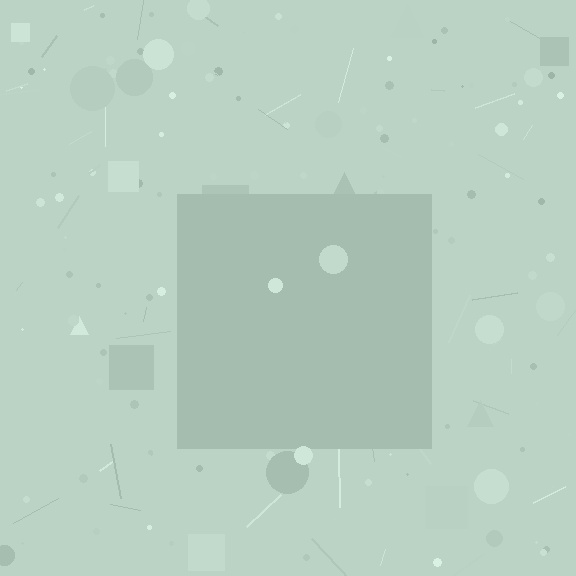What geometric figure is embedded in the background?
A square is embedded in the background.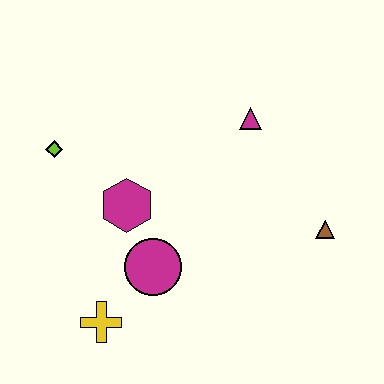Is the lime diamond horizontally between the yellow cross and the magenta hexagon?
No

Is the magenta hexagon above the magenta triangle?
No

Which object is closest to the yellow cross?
The magenta circle is closest to the yellow cross.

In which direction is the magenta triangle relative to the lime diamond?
The magenta triangle is to the right of the lime diamond.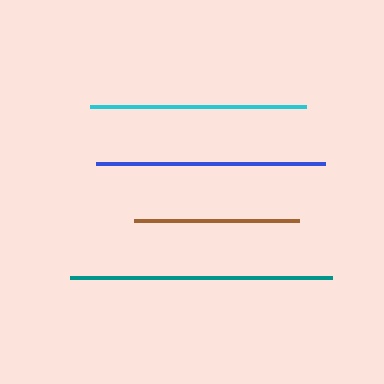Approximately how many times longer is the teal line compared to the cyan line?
The teal line is approximately 1.2 times the length of the cyan line.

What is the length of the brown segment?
The brown segment is approximately 165 pixels long.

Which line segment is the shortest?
The brown line is the shortest at approximately 165 pixels.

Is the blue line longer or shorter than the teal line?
The teal line is longer than the blue line.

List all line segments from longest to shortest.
From longest to shortest: teal, blue, cyan, brown.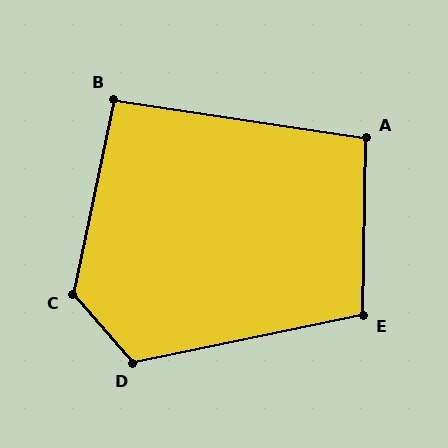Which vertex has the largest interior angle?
C, at approximately 127 degrees.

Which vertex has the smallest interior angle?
B, at approximately 93 degrees.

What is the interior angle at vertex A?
Approximately 98 degrees (obtuse).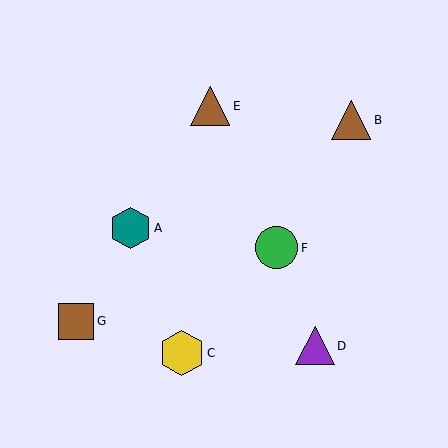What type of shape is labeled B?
Shape B is a brown triangle.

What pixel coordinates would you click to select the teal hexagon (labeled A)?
Click at (130, 228) to select the teal hexagon A.